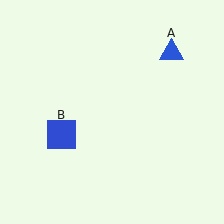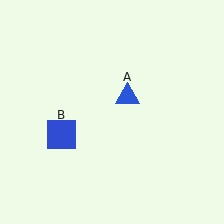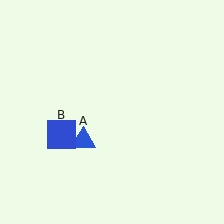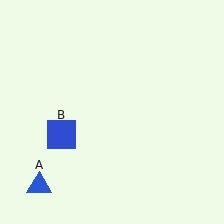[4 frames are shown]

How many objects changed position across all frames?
1 object changed position: blue triangle (object A).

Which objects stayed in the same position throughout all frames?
Blue square (object B) remained stationary.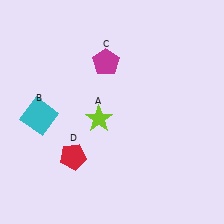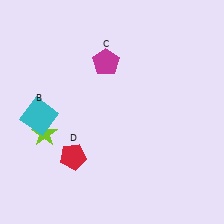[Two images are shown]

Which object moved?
The lime star (A) moved left.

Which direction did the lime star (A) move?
The lime star (A) moved left.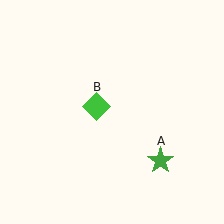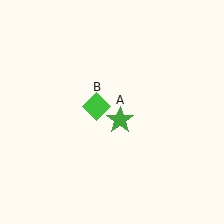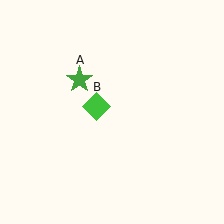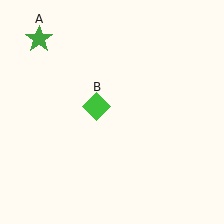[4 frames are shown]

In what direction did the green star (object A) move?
The green star (object A) moved up and to the left.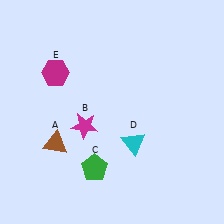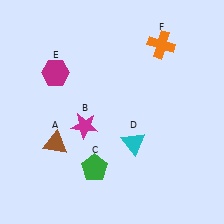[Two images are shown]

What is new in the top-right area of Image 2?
An orange cross (F) was added in the top-right area of Image 2.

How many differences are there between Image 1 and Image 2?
There is 1 difference between the two images.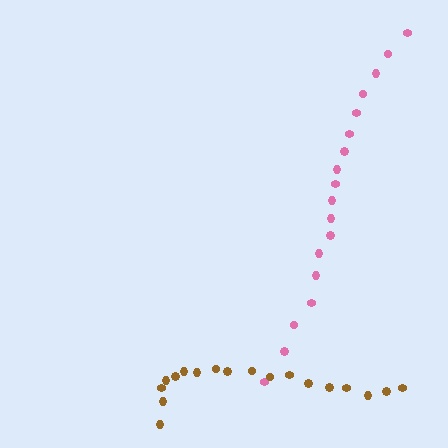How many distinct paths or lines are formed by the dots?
There are 2 distinct paths.